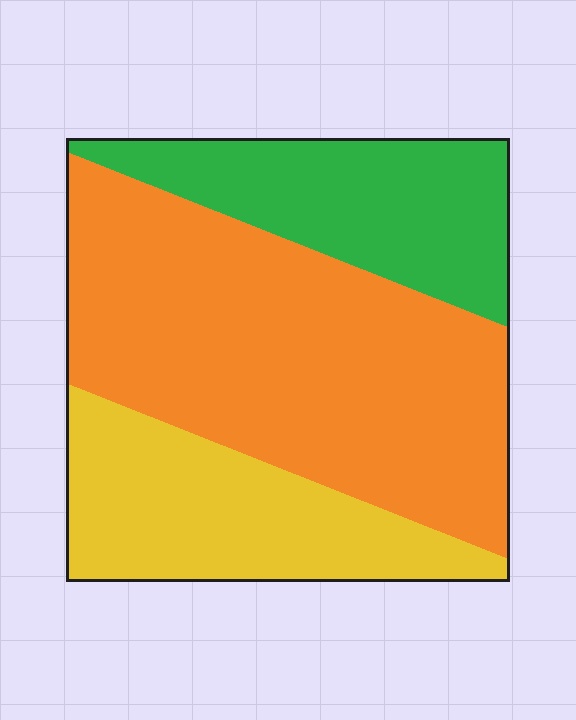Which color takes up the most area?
Orange, at roughly 50%.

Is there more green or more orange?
Orange.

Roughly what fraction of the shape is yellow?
Yellow covers around 25% of the shape.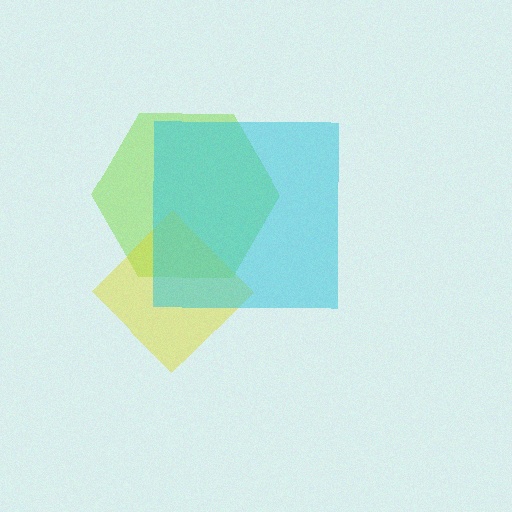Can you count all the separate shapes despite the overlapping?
Yes, there are 3 separate shapes.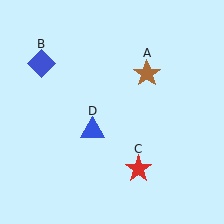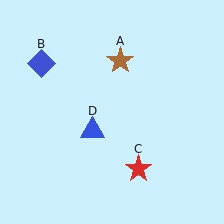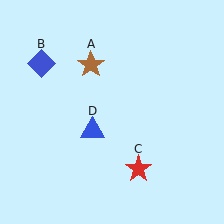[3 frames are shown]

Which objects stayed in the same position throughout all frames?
Blue diamond (object B) and red star (object C) and blue triangle (object D) remained stationary.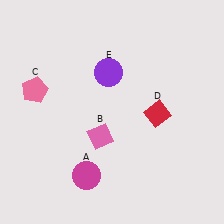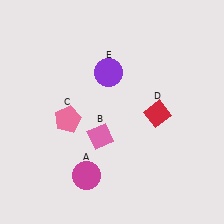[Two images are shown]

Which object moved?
The pink pentagon (C) moved right.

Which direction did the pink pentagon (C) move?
The pink pentagon (C) moved right.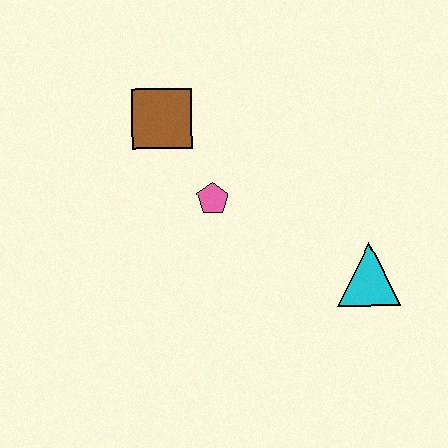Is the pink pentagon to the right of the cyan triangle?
No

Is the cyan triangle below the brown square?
Yes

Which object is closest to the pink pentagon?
The brown square is closest to the pink pentagon.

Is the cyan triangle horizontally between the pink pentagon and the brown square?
No